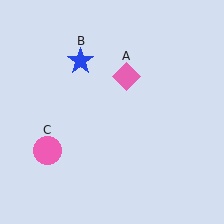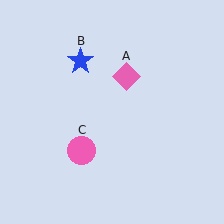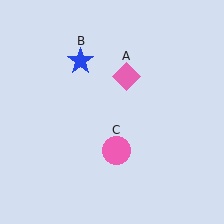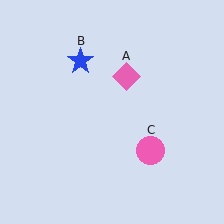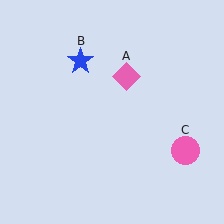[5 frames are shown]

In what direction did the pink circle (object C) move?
The pink circle (object C) moved right.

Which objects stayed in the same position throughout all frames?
Pink diamond (object A) and blue star (object B) remained stationary.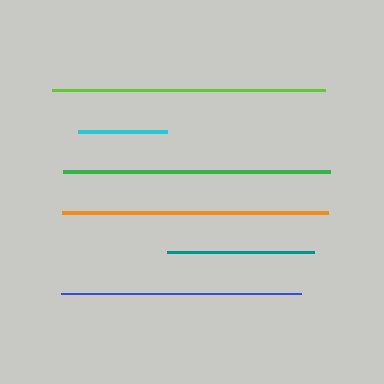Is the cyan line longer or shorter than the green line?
The green line is longer than the cyan line.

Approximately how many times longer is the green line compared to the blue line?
The green line is approximately 1.1 times the length of the blue line.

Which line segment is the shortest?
The cyan line is the shortest at approximately 89 pixels.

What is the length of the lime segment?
The lime segment is approximately 273 pixels long.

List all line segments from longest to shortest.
From longest to shortest: lime, green, orange, blue, teal, cyan.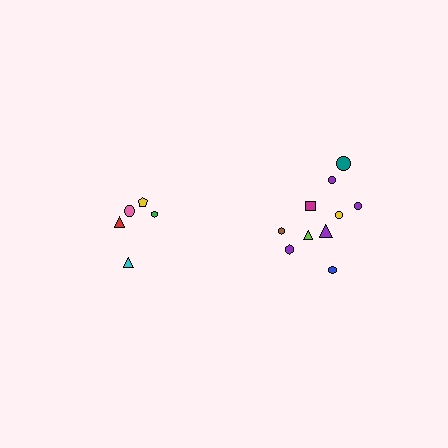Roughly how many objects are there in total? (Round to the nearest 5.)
Roughly 15 objects in total.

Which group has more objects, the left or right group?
The right group.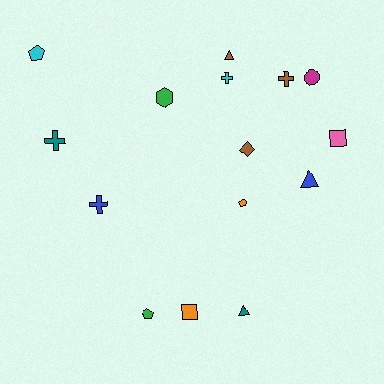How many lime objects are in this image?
There are no lime objects.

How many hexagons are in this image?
There is 1 hexagon.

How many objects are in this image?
There are 15 objects.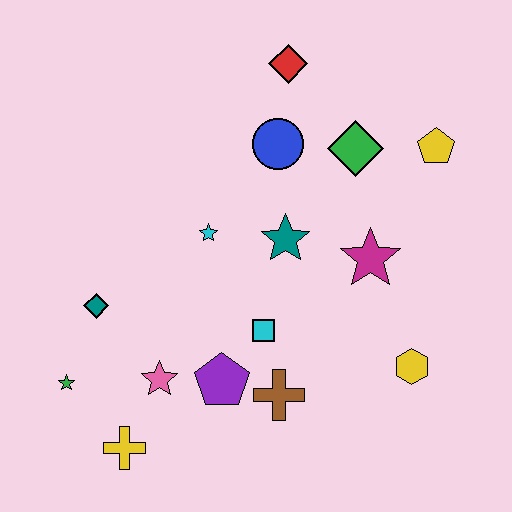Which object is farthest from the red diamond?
The yellow cross is farthest from the red diamond.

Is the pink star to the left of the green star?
No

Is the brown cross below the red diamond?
Yes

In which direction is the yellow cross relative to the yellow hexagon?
The yellow cross is to the left of the yellow hexagon.